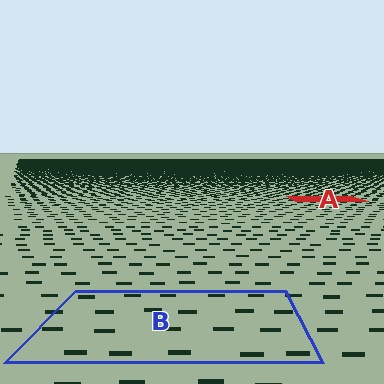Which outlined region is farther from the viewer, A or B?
Region A is farther from the viewer — the texture elements inside it appear smaller and more densely packed.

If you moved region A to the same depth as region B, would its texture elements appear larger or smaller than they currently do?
They would appear larger. At a closer depth, the same texture elements are projected at a bigger on-screen size.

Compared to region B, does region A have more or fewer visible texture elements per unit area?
Region A has more texture elements per unit area — they are packed more densely because it is farther away.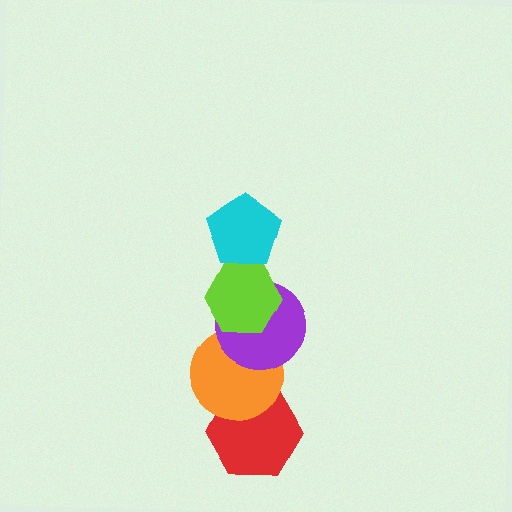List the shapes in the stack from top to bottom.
From top to bottom: the cyan pentagon, the lime hexagon, the purple circle, the orange circle, the red hexagon.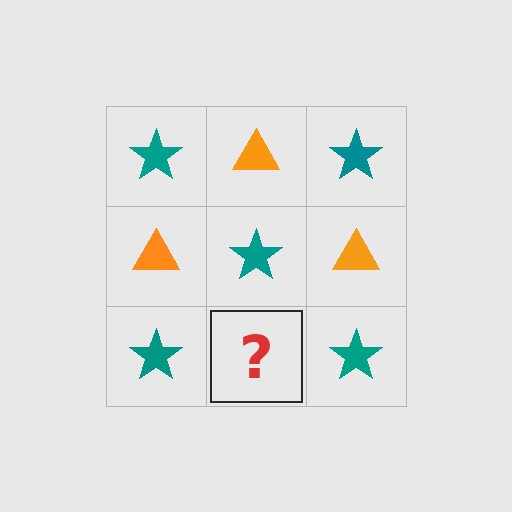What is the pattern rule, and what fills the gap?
The rule is that it alternates teal star and orange triangle in a checkerboard pattern. The gap should be filled with an orange triangle.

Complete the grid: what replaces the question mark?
The question mark should be replaced with an orange triangle.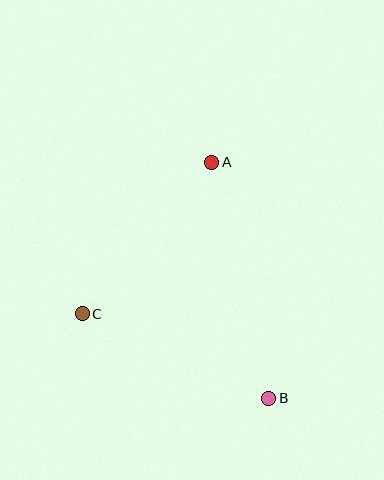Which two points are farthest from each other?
Points A and B are farthest from each other.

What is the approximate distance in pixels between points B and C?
The distance between B and C is approximately 205 pixels.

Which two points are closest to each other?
Points A and C are closest to each other.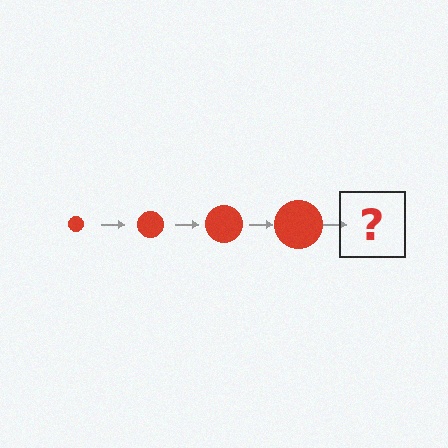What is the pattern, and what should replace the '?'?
The pattern is that the circle gets progressively larger each step. The '?' should be a red circle, larger than the previous one.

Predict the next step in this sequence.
The next step is a red circle, larger than the previous one.